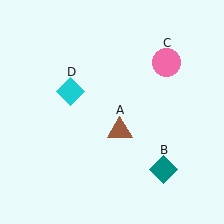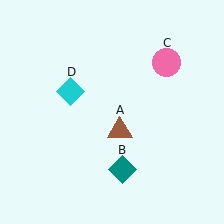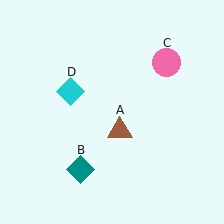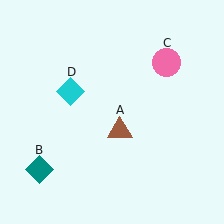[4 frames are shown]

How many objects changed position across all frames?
1 object changed position: teal diamond (object B).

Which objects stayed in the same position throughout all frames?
Brown triangle (object A) and pink circle (object C) and cyan diamond (object D) remained stationary.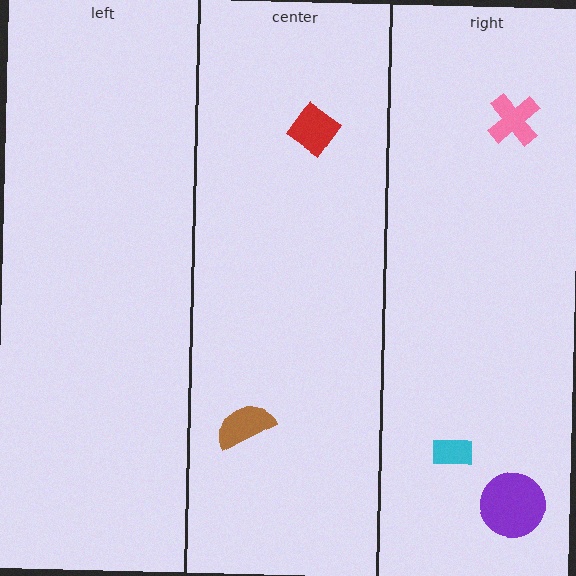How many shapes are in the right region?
3.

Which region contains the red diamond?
The center region.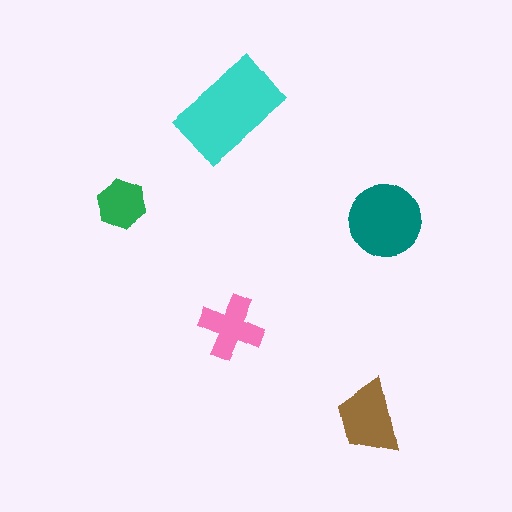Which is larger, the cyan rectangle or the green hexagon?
The cyan rectangle.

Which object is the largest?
The cyan rectangle.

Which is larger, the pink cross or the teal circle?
The teal circle.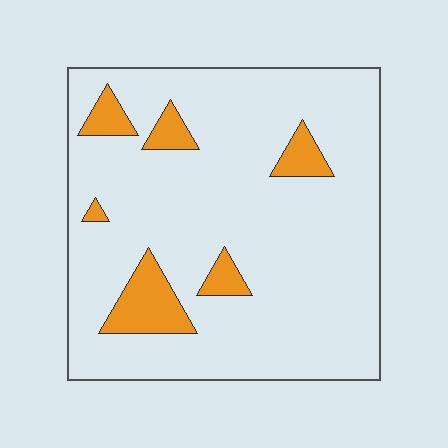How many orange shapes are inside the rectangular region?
6.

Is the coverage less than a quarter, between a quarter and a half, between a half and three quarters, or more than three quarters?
Less than a quarter.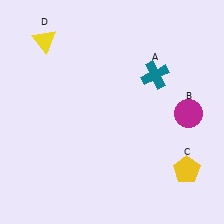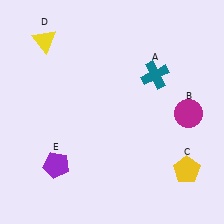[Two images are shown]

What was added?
A purple pentagon (E) was added in Image 2.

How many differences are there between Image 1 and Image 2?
There is 1 difference between the two images.